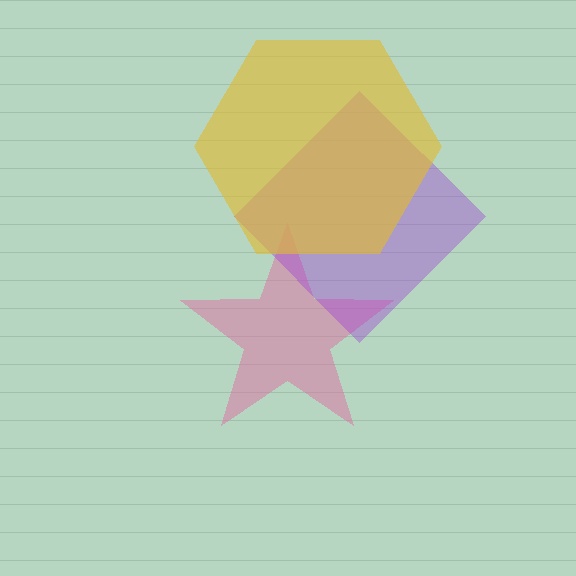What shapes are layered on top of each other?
The layered shapes are: a pink star, a purple diamond, a yellow hexagon.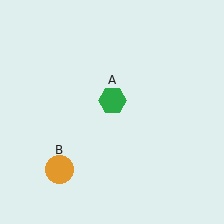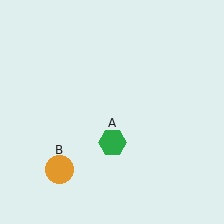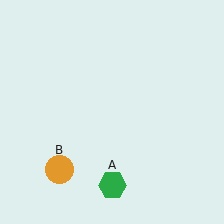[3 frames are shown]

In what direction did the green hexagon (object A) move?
The green hexagon (object A) moved down.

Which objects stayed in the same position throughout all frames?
Orange circle (object B) remained stationary.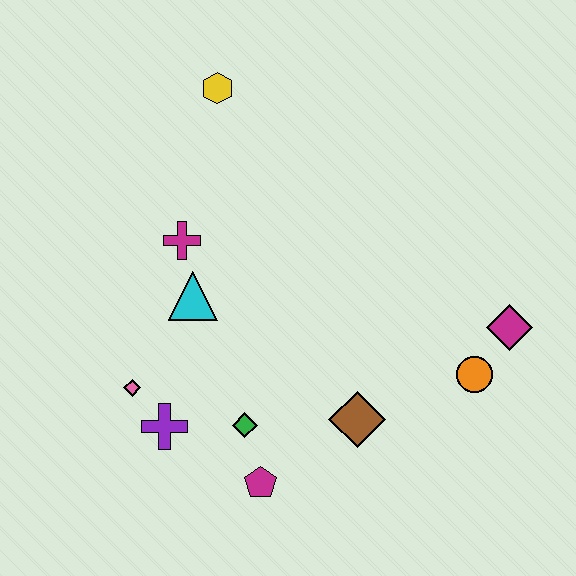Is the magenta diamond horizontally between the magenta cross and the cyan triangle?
No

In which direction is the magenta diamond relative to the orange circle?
The magenta diamond is above the orange circle.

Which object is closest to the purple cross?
The pink diamond is closest to the purple cross.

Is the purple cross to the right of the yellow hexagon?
No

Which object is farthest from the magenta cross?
The magenta diamond is farthest from the magenta cross.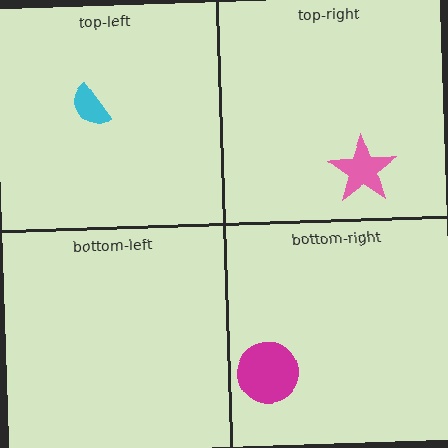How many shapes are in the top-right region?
1.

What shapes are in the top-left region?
The cyan semicircle.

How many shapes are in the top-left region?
1.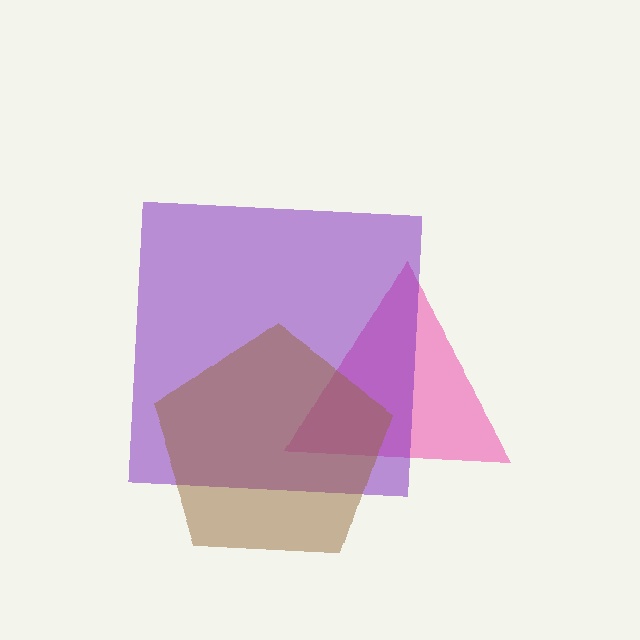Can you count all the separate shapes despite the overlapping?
Yes, there are 3 separate shapes.